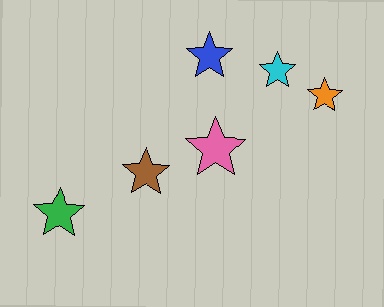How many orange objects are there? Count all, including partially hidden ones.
There is 1 orange object.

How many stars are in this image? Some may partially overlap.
There are 6 stars.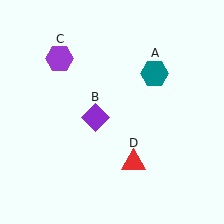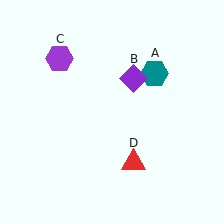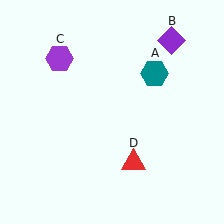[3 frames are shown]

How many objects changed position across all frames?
1 object changed position: purple diamond (object B).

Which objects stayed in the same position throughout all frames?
Teal hexagon (object A) and purple hexagon (object C) and red triangle (object D) remained stationary.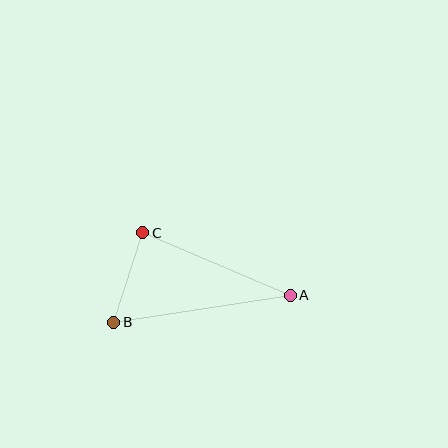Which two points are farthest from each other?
Points A and B are farthest from each other.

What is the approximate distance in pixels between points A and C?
The distance between A and C is approximately 161 pixels.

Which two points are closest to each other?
Points B and C are closest to each other.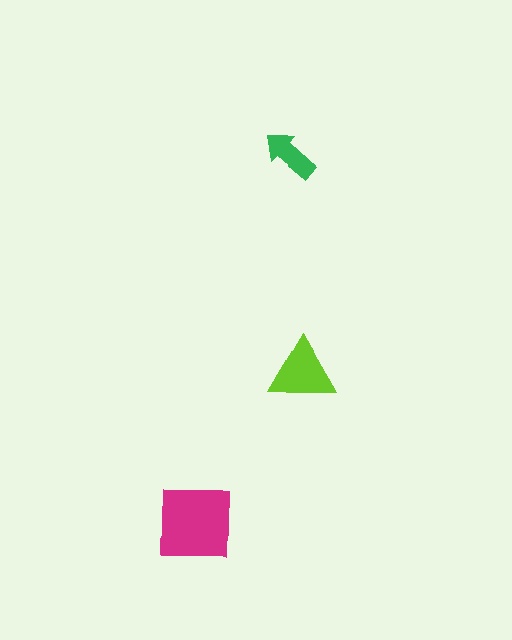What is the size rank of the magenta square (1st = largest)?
1st.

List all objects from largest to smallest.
The magenta square, the lime triangle, the green arrow.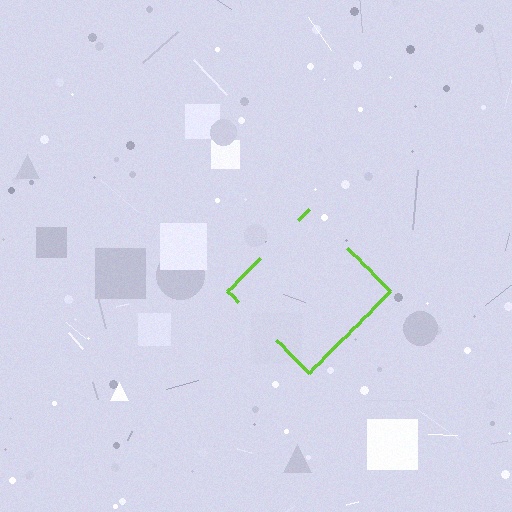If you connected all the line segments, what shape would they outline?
They would outline a diamond.